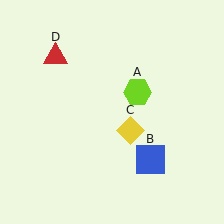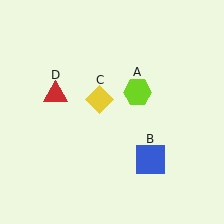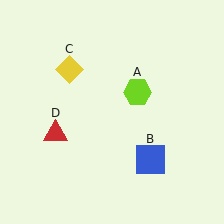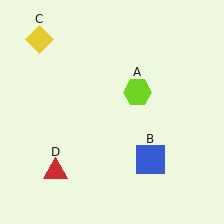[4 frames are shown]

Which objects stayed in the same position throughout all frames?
Lime hexagon (object A) and blue square (object B) remained stationary.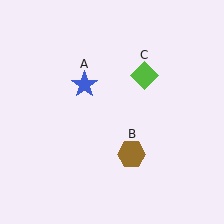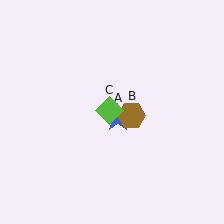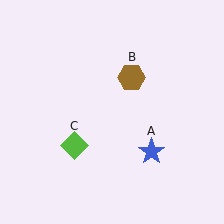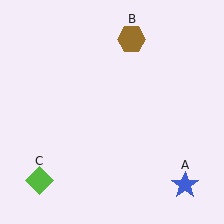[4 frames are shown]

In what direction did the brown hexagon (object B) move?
The brown hexagon (object B) moved up.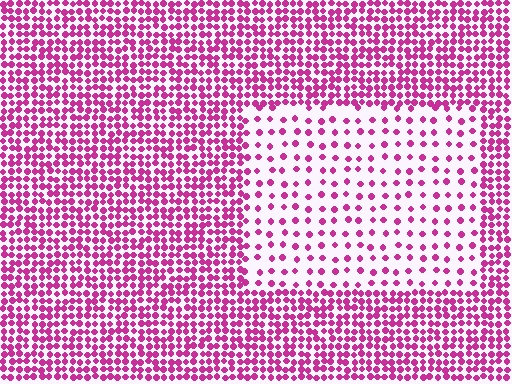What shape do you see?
I see a rectangle.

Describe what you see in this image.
The image contains small magenta elements arranged at two different densities. A rectangle-shaped region is visible where the elements are less densely packed than the surrounding area.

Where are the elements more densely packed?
The elements are more densely packed outside the rectangle boundary.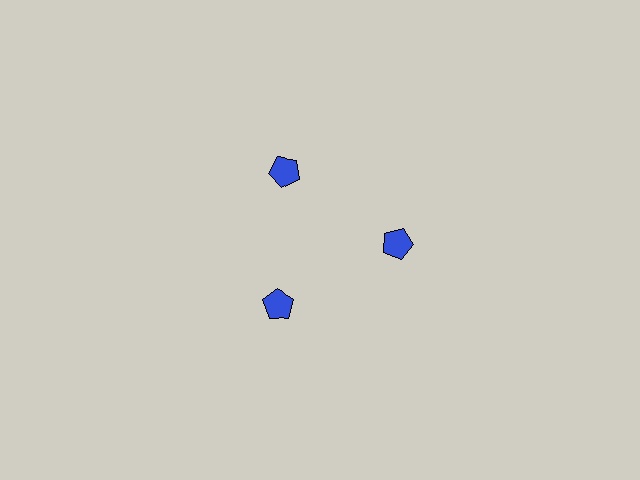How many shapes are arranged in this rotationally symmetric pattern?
There are 3 shapes, arranged in 3 groups of 1.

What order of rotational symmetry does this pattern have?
This pattern has 3-fold rotational symmetry.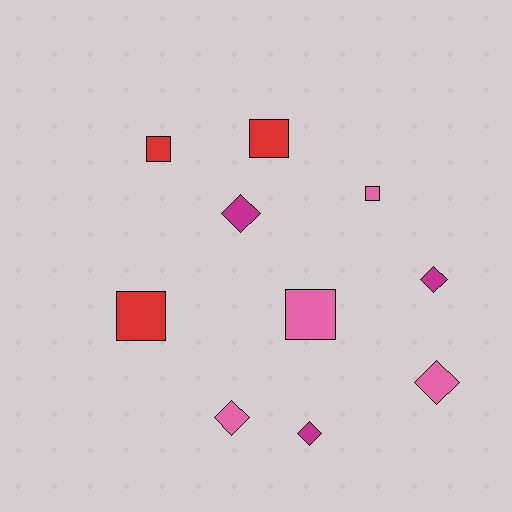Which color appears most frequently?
Pink, with 4 objects.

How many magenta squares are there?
There are no magenta squares.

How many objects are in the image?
There are 10 objects.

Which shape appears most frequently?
Square, with 5 objects.